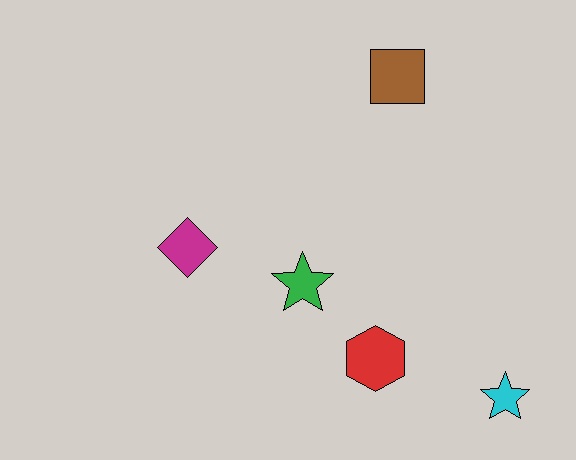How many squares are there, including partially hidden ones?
There is 1 square.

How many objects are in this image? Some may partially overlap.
There are 5 objects.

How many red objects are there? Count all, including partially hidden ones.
There is 1 red object.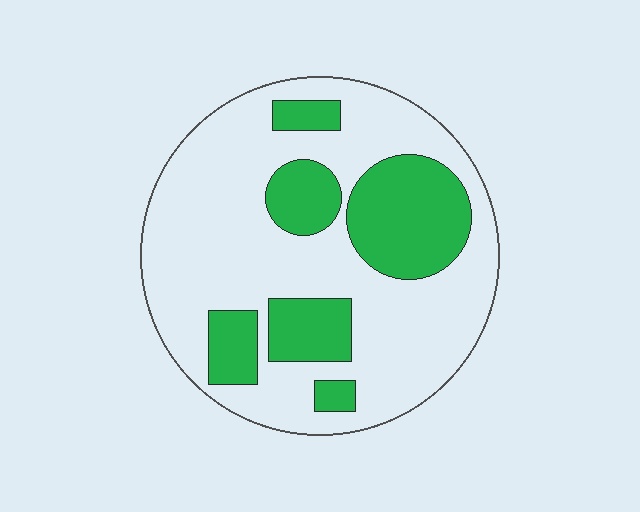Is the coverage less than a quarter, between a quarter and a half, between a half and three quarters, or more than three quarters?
Between a quarter and a half.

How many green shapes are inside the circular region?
6.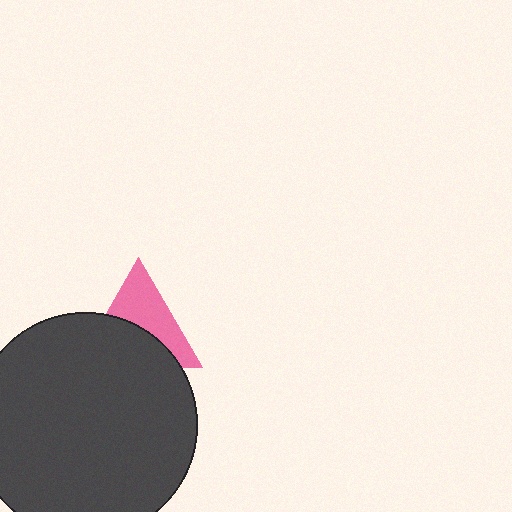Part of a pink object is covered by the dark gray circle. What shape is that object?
It is a triangle.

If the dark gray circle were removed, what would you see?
You would see the complete pink triangle.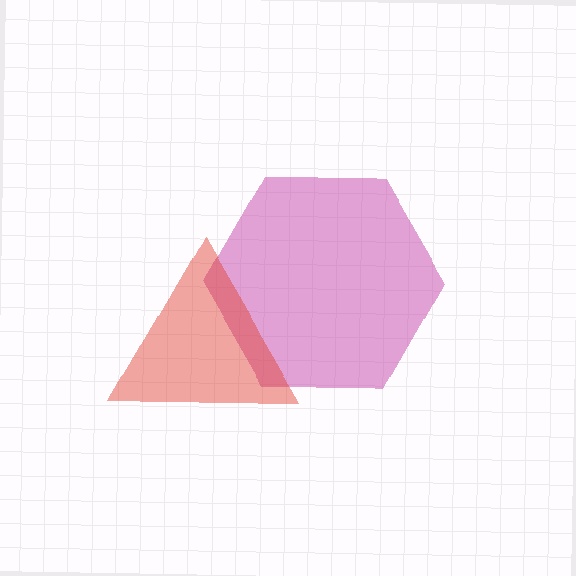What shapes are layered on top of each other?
The layered shapes are: a magenta hexagon, a red triangle.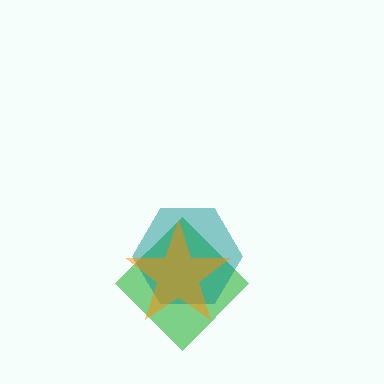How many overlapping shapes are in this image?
There are 3 overlapping shapes in the image.